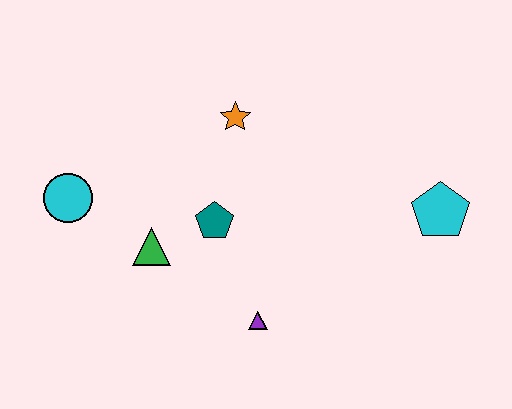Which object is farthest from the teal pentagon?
The cyan pentagon is farthest from the teal pentagon.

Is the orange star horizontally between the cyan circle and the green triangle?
No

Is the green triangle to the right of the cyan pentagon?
No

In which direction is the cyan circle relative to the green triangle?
The cyan circle is to the left of the green triangle.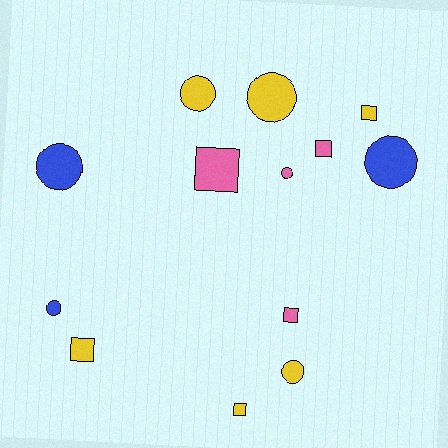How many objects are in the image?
There are 13 objects.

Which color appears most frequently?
Yellow, with 6 objects.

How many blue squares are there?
There are no blue squares.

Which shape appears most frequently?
Circle, with 7 objects.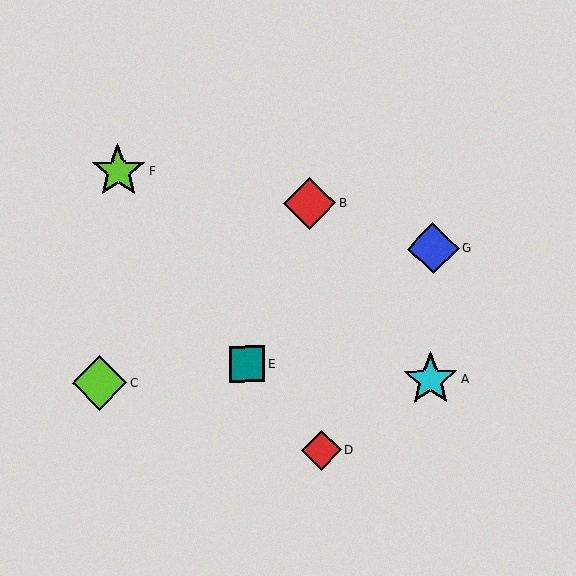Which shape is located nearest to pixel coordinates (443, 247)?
The blue diamond (labeled G) at (433, 248) is nearest to that location.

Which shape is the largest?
The cyan star (labeled A) is the largest.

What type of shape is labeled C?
Shape C is a lime diamond.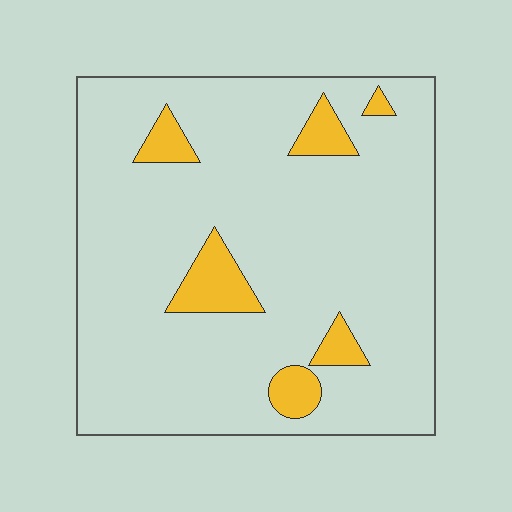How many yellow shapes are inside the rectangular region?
6.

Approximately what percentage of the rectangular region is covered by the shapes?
Approximately 10%.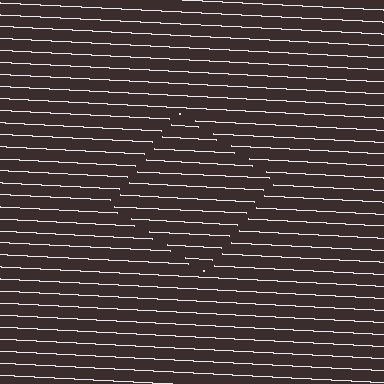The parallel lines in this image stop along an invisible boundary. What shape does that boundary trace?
An illusory square. The interior of the shape contains the same grating, shifted by half a period — the contour is defined by the phase discontinuity where line-ends from the inner and outer gratings abut.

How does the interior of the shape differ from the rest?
The interior of the shape contains the same grating, shifted by half a period — the contour is defined by the phase discontinuity where line-ends from the inner and outer gratings abut.